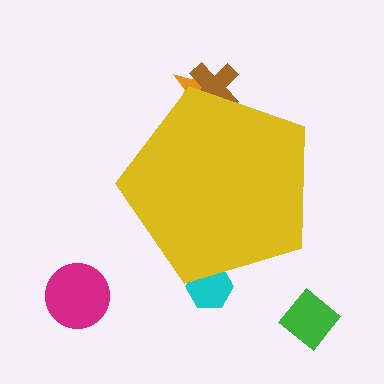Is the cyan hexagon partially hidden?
Yes, the cyan hexagon is partially hidden behind the yellow pentagon.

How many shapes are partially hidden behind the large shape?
3 shapes are partially hidden.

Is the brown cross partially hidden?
Yes, the brown cross is partially hidden behind the yellow pentagon.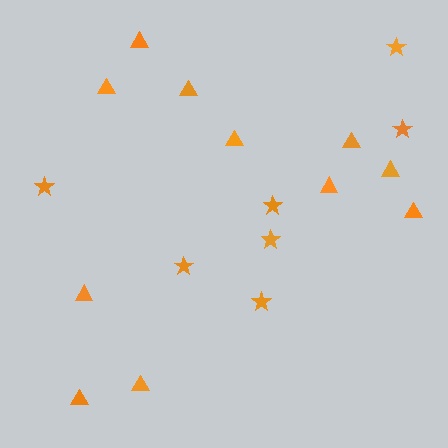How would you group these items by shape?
There are 2 groups: one group of triangles (11) and one group of stars (7).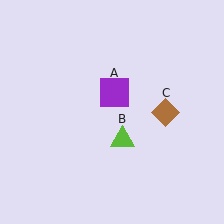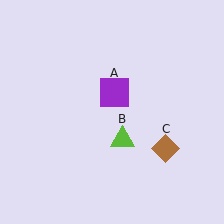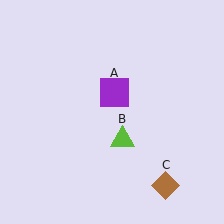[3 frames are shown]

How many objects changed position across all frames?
1 object changed position: brown diamond (object C).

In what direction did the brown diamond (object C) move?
The brown diamond (object C) moved down.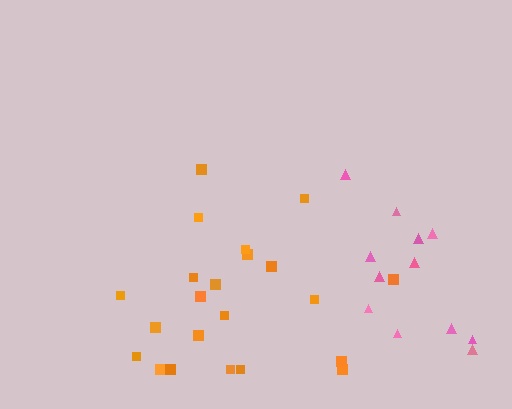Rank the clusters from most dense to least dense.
orange, pink.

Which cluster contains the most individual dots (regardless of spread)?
Orange (22).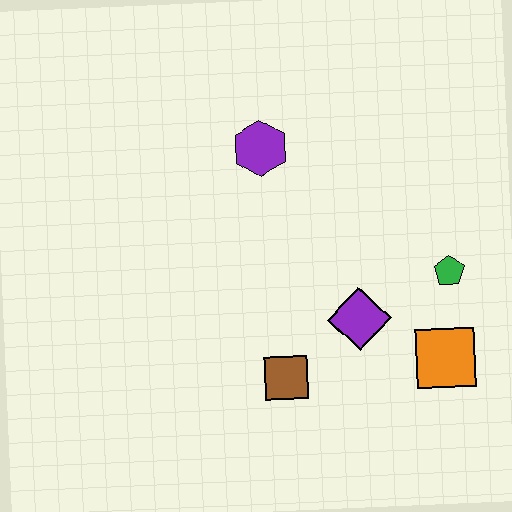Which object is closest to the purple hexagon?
The purple diamond is closest to the purple hexagon.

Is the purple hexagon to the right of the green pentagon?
No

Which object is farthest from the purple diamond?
The purple hexagon is farthest from the purple diamond.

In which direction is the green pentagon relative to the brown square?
The green pentagon is to the right of the brown square.